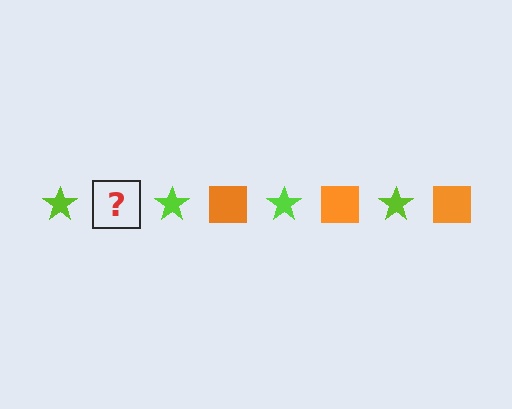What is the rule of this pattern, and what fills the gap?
The rule is that the pattern alternates between lime star and orange square. The gap should be filled with an orange square.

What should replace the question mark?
The question mark should be replaced with an orange square.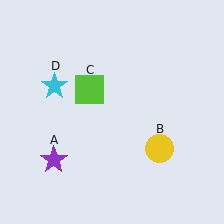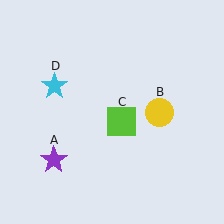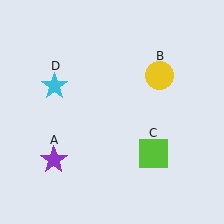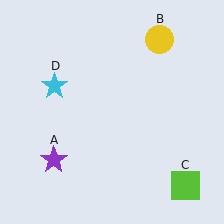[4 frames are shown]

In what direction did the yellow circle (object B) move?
The yellow circle (object B) moved up.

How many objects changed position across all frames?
2 objects changed position: yellow circle (object B), lime square (object C).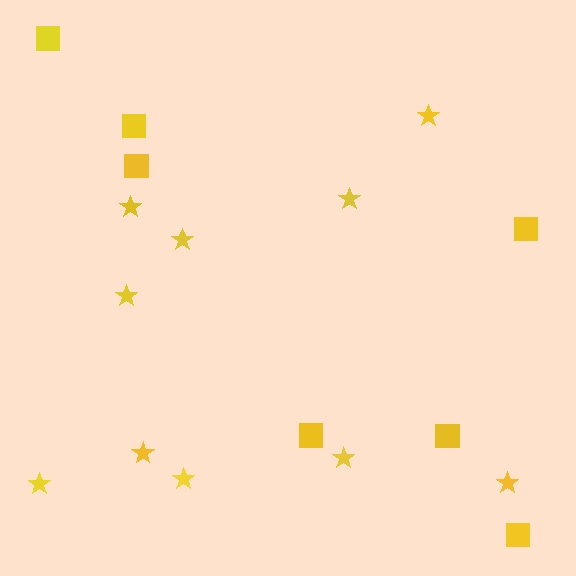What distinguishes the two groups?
There are 2 groups: one group of stars (10) and one group of squares (7).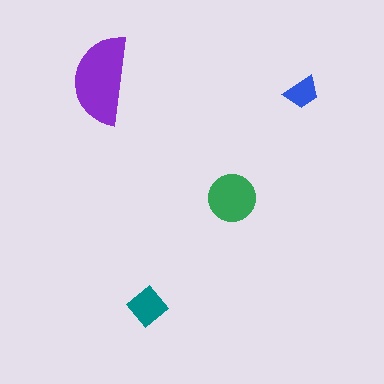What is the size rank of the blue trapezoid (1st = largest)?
4th.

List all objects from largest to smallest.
The purple semicircle, the green circle, the teal diamond, the blue trapezoid.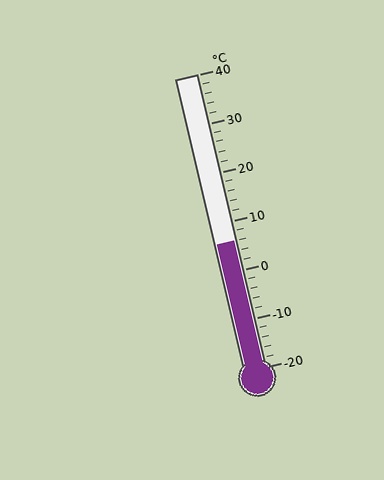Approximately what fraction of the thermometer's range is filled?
The thermometer is filled to approximately 45% of its range.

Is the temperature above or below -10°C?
The temperature is above -10°C.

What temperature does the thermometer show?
The thermometer shows approximately 6°C.